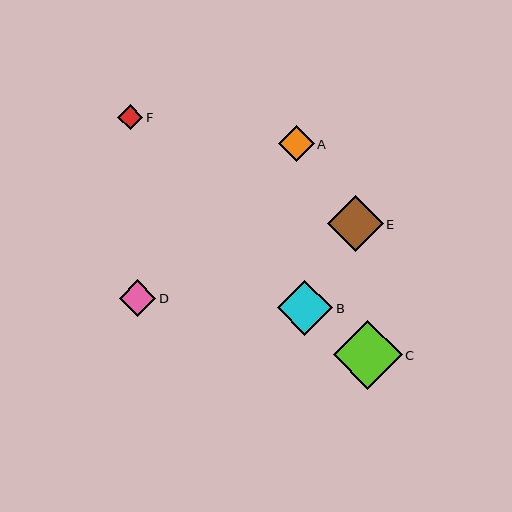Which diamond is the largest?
Diamond C is the largest with a size of approximately 69 pixels.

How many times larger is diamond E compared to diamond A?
Diamond E is approximately 1.6 times the size of diamond A.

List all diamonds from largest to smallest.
From largest to smallest: C, E, B, D, A, F.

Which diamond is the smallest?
Diamond F is the smallest with a size of approximately 25 pixels.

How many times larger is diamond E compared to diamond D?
Diamond E is approximately 1.5 times the size of diamond D.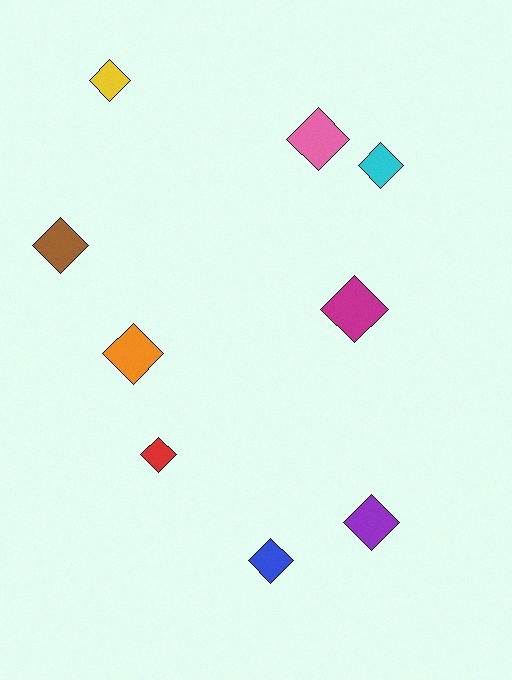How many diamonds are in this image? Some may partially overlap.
There are 9 diamonds.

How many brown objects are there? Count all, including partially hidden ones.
There is 1 brown object.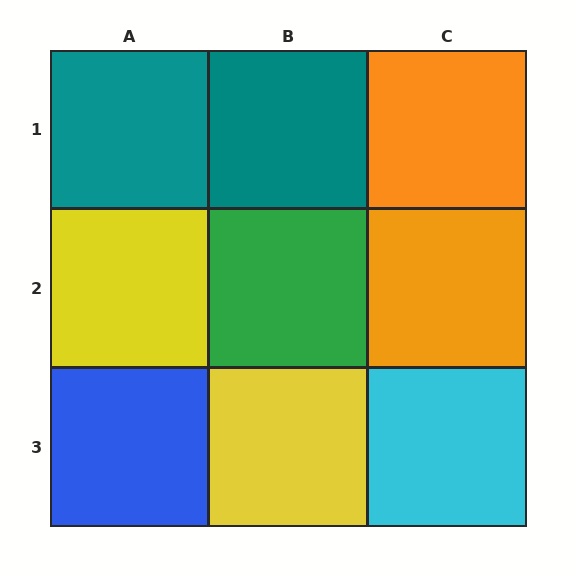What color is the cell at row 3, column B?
Yellow.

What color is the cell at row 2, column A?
Yellow.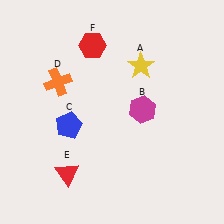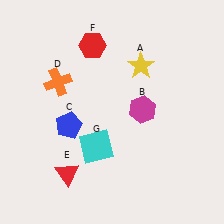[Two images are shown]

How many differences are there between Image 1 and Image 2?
There is 1 difference between the two images.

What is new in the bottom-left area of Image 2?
A cyan square (G) was added in the bottom-left area of Image 2.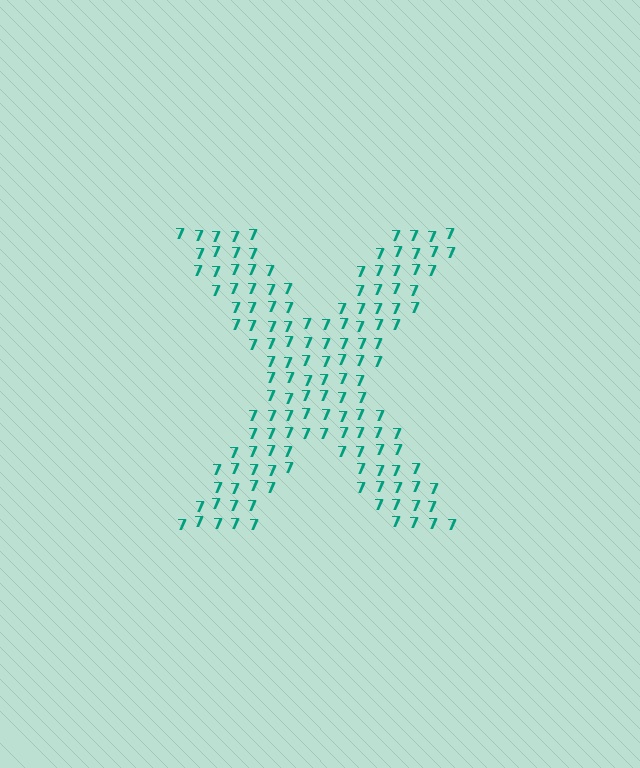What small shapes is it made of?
It is made of small digit 7's.